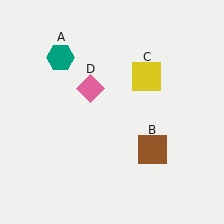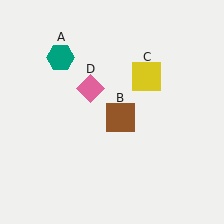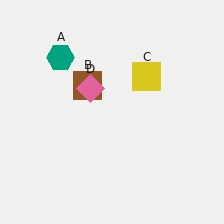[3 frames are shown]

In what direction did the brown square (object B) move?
The brown square (object B) moved up and to the left.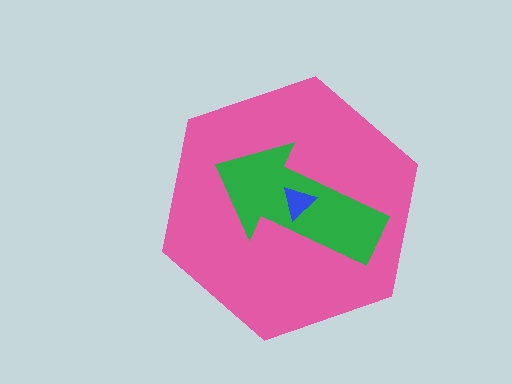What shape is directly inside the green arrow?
The blue triangle.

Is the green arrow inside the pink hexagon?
Yes.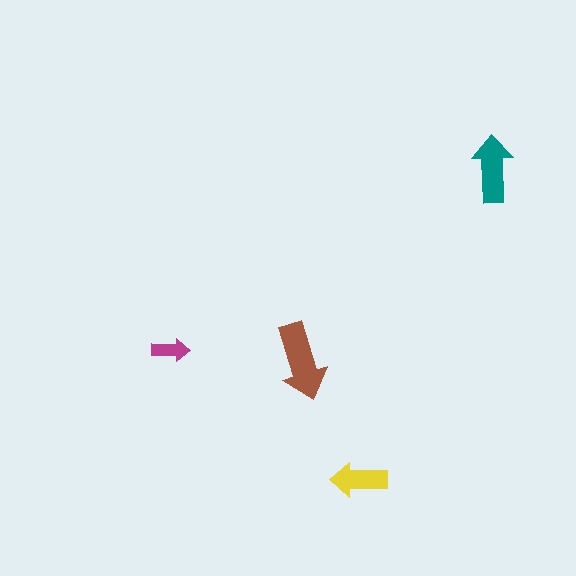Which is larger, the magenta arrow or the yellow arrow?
The yellow one.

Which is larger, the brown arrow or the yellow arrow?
The brown one.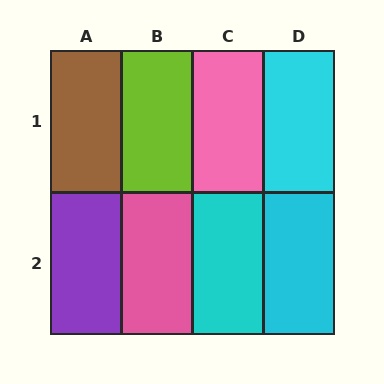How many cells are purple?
1 cell is purple.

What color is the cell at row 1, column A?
Brown.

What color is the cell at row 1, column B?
Lime.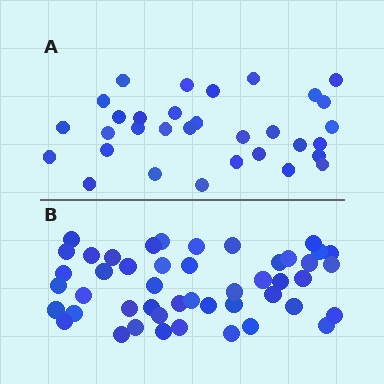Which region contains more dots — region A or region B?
Region B (the bottom region) has more dots.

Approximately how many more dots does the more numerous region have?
Region B has approximately 15 more dots than region A.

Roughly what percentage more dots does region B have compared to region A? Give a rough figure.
About 45% more.